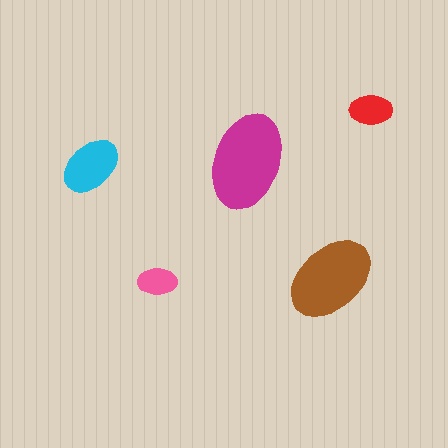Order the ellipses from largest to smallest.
the magenta one, the brown one, the cyan one, the red one, the pink one.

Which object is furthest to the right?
The red ellipse is rightmost.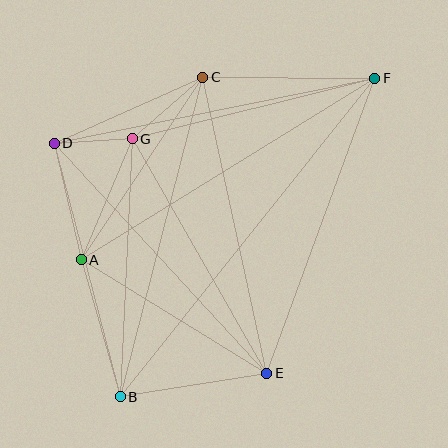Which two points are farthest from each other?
Points B and F are farthest from each other.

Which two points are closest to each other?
Points D and G are closest to each other.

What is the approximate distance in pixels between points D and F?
The distance between D and F is approximately 327 pixels.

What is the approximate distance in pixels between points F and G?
The distance between F and G is approximately 250 pixels.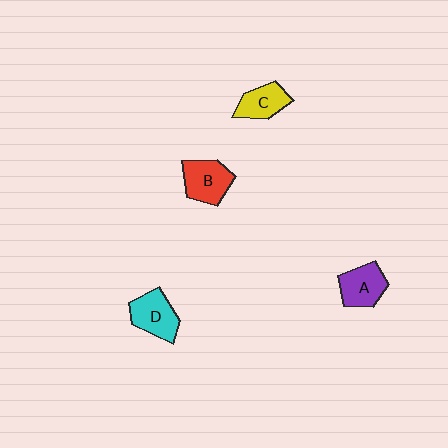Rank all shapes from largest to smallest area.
From largest to smallest: B (red), D (cyan), A (purple), C (yellow).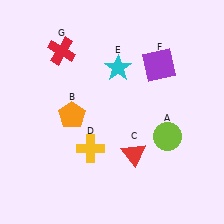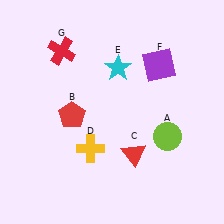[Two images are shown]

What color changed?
The pentagon (B) changed from orange in Image 1 to red in Image 2.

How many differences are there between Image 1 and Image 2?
There is 1 difference between the two images.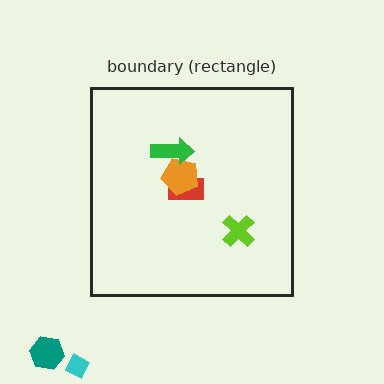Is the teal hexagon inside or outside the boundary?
Outside.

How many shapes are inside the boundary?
4 inside, 2 outside.